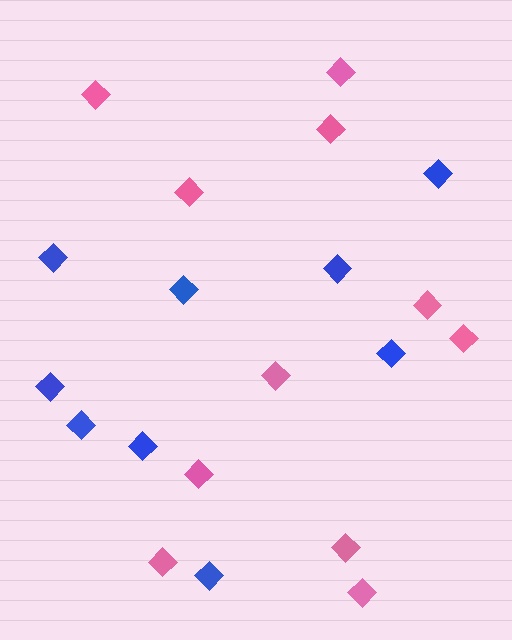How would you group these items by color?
There are 2 groups: one group of blue diamonds (9) and one group of pink diamonds (11).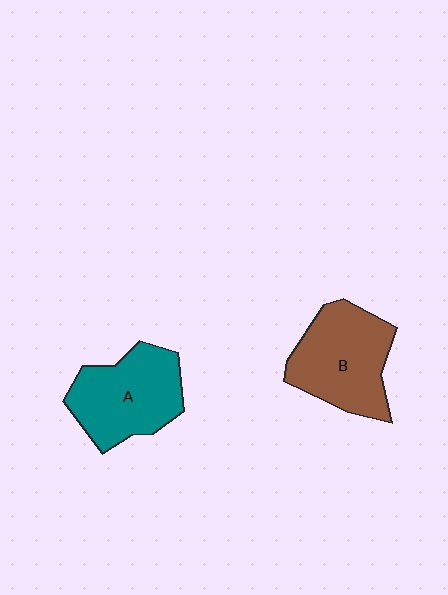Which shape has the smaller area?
Shape A (teal).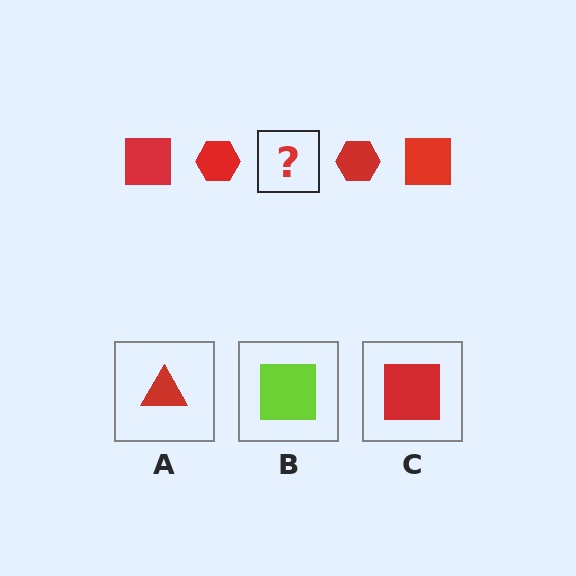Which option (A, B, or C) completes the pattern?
C.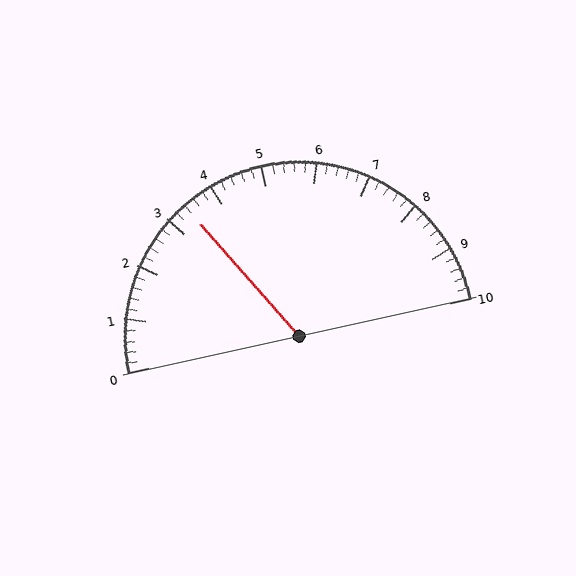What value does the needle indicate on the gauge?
The needle indicates approximately 3.4.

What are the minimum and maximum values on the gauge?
The gauge ranges from 0 to 10.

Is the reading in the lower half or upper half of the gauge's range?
The reading is in the lower half of the range (0 to 10).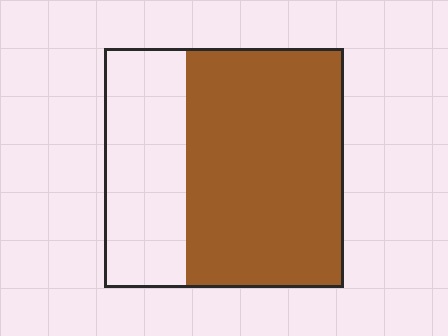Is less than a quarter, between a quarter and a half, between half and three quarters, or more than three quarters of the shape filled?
Between half and three quarters.